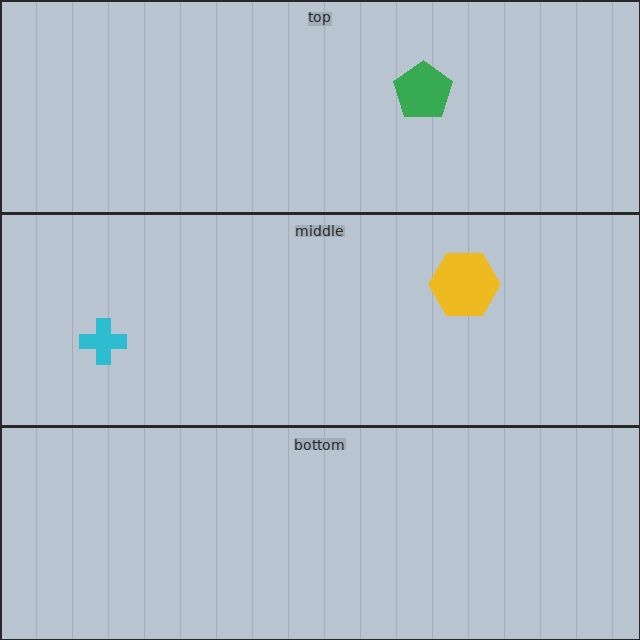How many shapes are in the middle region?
2.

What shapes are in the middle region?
The yellow hexagon, the cyan cross.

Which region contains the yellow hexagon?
The middle region.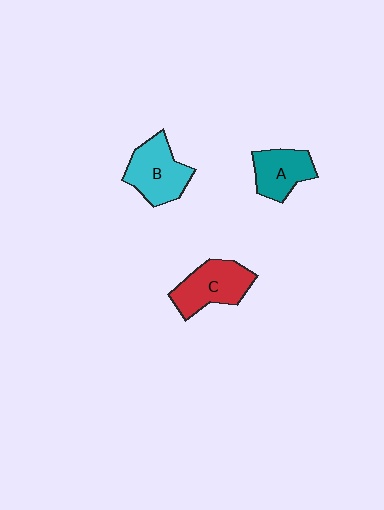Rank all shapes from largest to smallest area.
From largest to smallest: B (cyan), C (red), A (teal).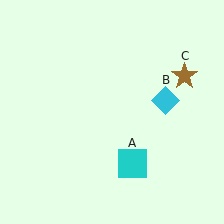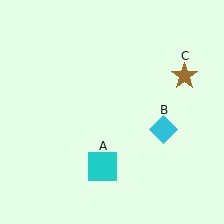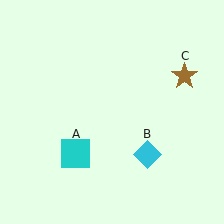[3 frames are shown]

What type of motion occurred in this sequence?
The cyan square (object A), cyan diamond (object B) rotated clockwise around the center of the scene.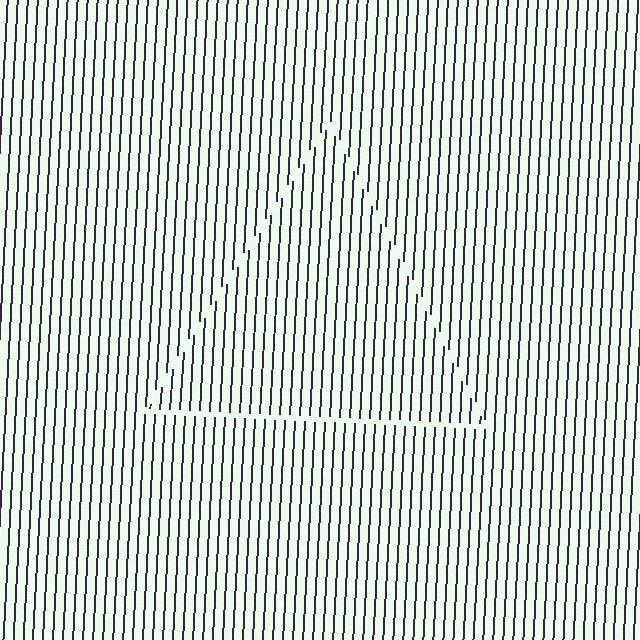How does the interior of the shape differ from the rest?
The interior of the shape contains the same grating, shifted by half a period — the contour is defined by the phase discontinuity where line-ends from the inner and outer gratings abut.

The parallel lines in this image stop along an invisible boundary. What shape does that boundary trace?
An illusory triangle. The interior of the shape contains the same grating, shifted by half a period — the contour is defined by the phase discontinuity where line-ends from the inner and outer gratings abut.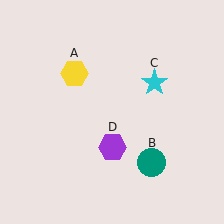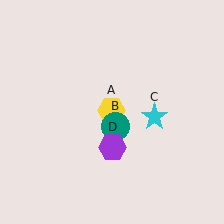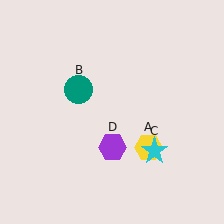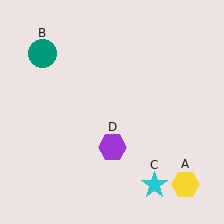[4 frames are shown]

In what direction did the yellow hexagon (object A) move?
The yellow hexagon (object A) moved down and to the right.